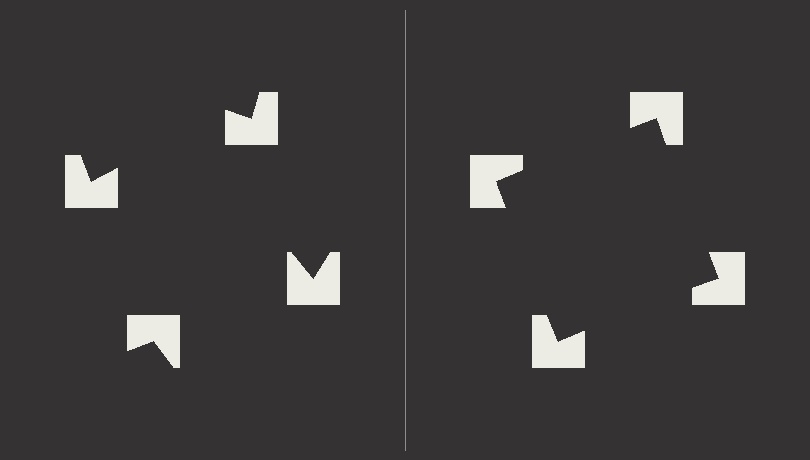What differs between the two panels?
The notched squares are positioned identically on both sides; only the wedge orientations differ. On the right they align to a square; on the left they are misaligned.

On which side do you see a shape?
An illusory square appears on the right side. On the left side the wedge cuts are rotated, so no coherent shape forms.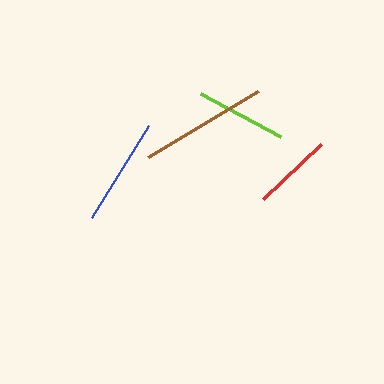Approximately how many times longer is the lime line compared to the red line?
The lime line is approximately 1.1 times the length of the red line.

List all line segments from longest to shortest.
From longest to shortest: brown, blue, lime, red.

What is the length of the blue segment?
The blue segment is approximately 108 pixels long.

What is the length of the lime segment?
The lime segment is approximately 90 pixels long.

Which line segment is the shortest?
The red line is the shortest at approximately 80 pixels.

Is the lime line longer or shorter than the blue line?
The blue line is longer than the lime line.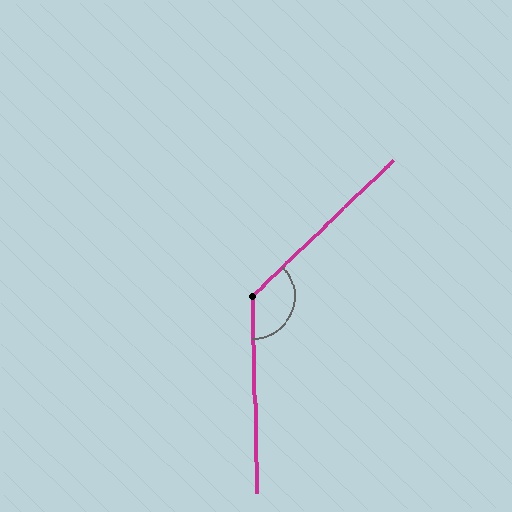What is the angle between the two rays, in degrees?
Approximately 132 degrees.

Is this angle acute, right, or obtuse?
It is obtuse.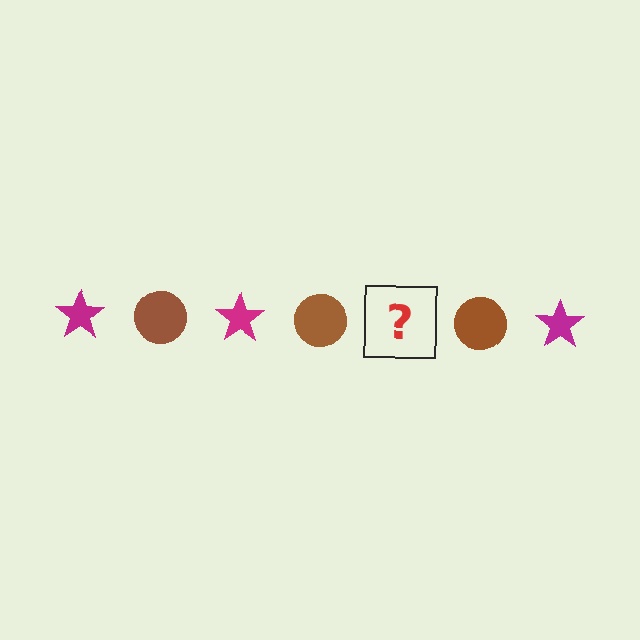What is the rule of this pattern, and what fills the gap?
The rule is that the pattern alternates between magenta star and brown circle. The gap should be filled with a magenta star.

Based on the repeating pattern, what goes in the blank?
The blank should be a magenta star.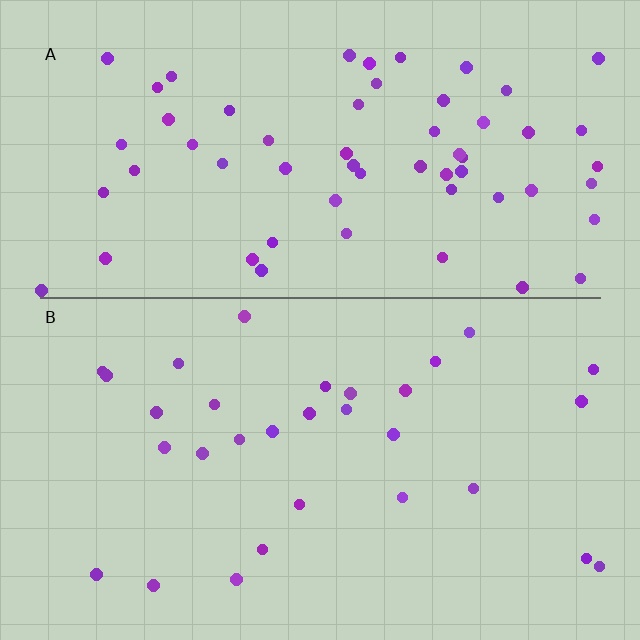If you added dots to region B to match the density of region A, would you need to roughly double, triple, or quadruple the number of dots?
Approximately double.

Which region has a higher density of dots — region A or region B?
A (the top).